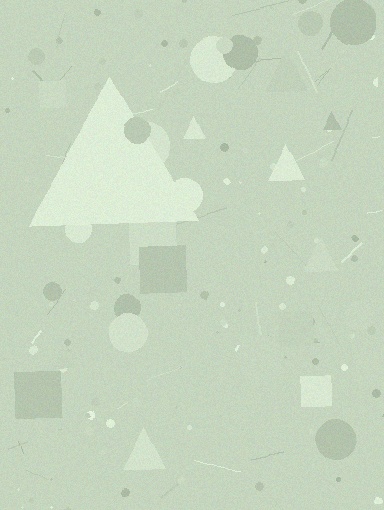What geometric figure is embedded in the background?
A triangle is embedded in the background.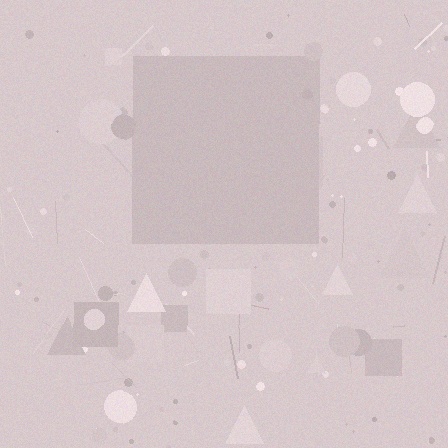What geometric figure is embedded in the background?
A square is embedded in the background.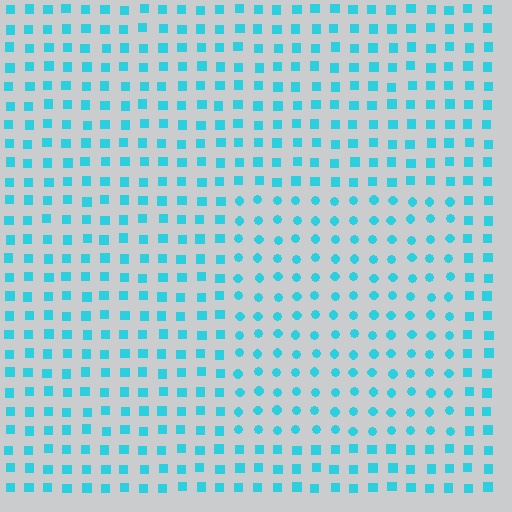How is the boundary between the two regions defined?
The boundary is defined by a change in element shape: circles inside vs. squares outside. All elements share the same color and spacing.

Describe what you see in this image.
The image is filled with small cyan elements arranged in a uniform grid. A rectangle-shaped region contains circles, while the surrounding area contains squares. The boundary is defined purely by the change in element shape.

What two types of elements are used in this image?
The image uses circles inside the rectangle region and squares outside it.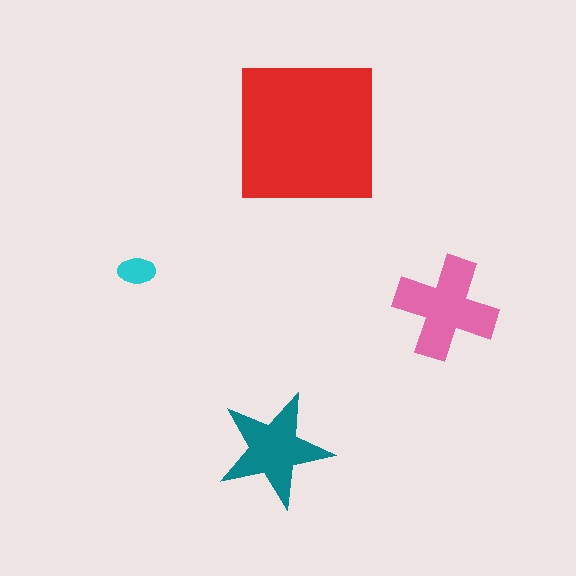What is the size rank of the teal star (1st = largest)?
3rd.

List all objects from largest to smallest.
The red square, the pink cross, the teal star, the cyan ellipse.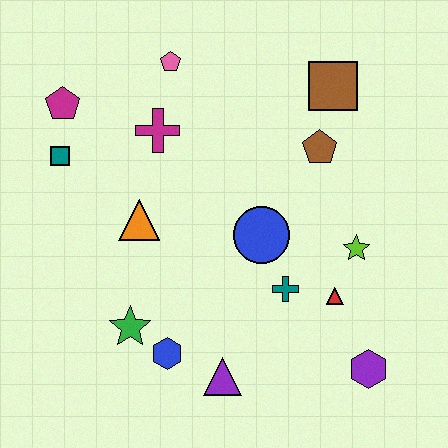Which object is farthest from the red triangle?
The magenta pentagon is farthest from the red triangle.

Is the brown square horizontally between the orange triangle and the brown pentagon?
No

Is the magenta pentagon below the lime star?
No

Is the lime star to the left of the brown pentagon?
No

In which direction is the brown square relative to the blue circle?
The brown square is above the blue circle.